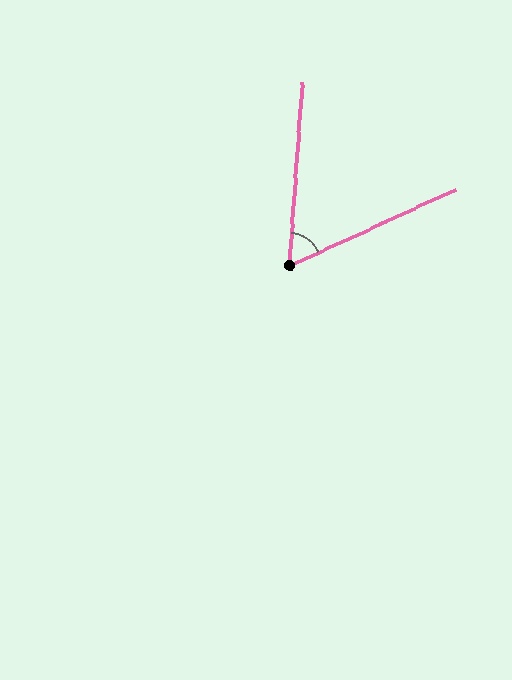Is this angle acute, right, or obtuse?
It is acute.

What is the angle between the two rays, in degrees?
Approximately 61 degrees.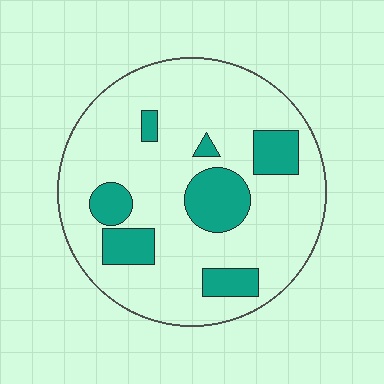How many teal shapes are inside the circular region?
7.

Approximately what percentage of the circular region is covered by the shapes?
Approximately 20%.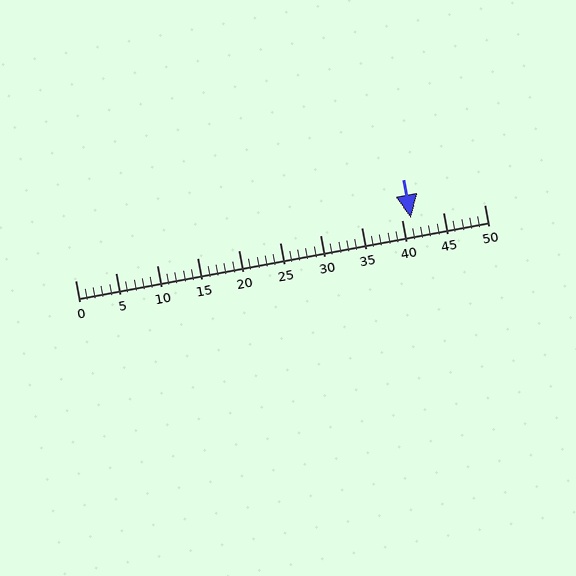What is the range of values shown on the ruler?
The ruler shows values from 0 to 50.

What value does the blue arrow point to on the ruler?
The blue arrow points to approximately 41.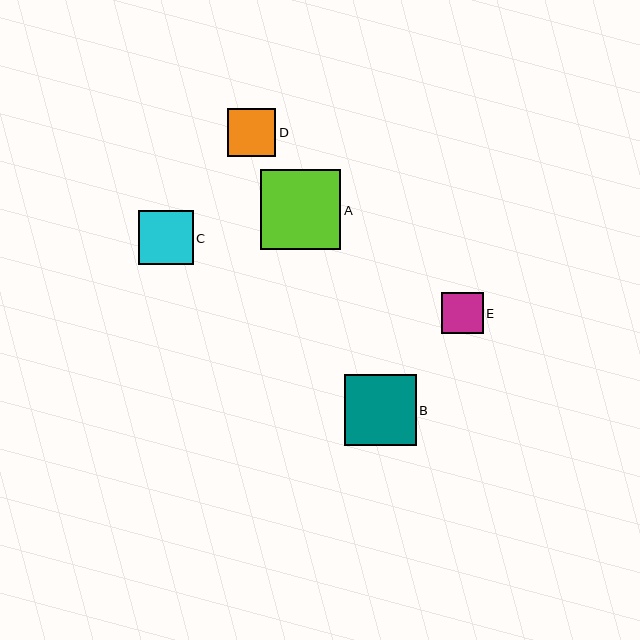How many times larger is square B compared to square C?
Square B is approximately 1.3 times the size of square C.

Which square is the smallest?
Square E is the smallest with a size of approximately 41 pixels.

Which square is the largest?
Square A is the largest with a size of approximately 80 pixels.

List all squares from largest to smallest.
From largest to smallest: A, B, C, D, E.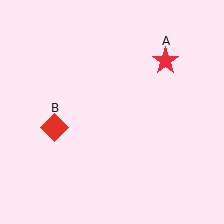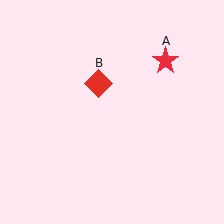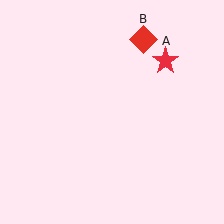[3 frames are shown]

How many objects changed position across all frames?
1 object changed position: red diamond (object B).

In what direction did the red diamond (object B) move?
The red diamond (object B) moved up and to the right.